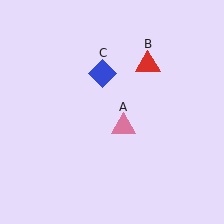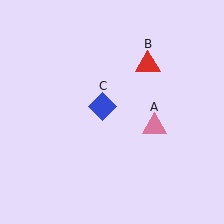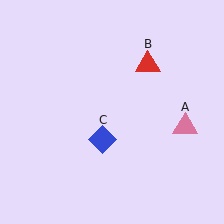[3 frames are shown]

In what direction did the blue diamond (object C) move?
The blue diamond (object C) moved down.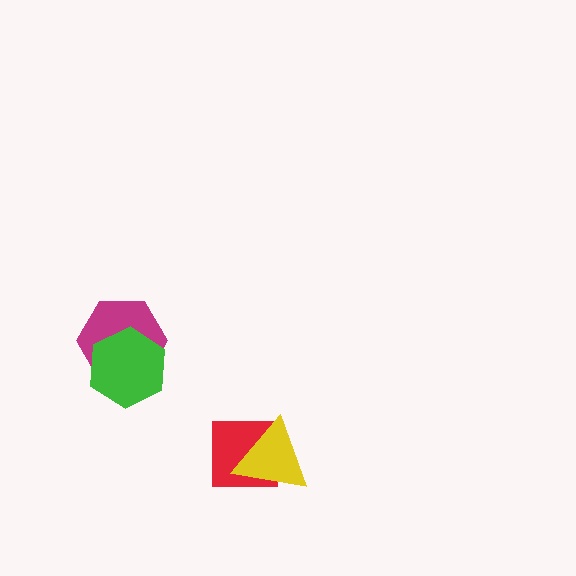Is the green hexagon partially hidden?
No, no other shape covers it.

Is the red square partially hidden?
Yes, it is partially covered by another shape.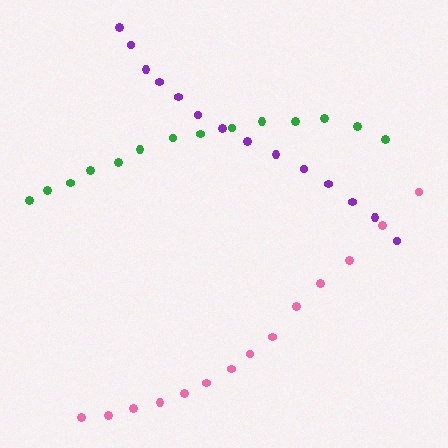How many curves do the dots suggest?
There are 3 distinct paths.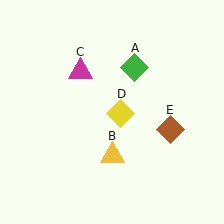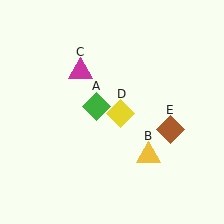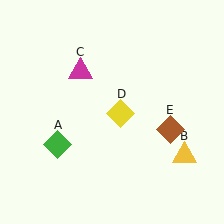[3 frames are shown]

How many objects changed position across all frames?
2 objects changed position: green diamond (object A), yellow triangle (object B).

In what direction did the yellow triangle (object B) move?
The yellow triangle (object B) moved right.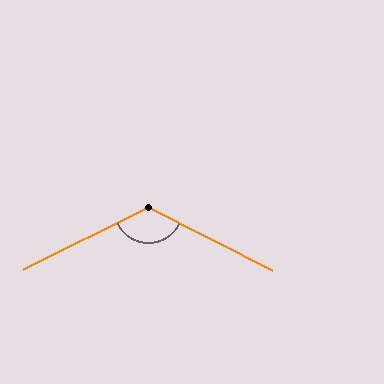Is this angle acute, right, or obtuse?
It is obtuse.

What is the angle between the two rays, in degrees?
Approximately 127 degrees.